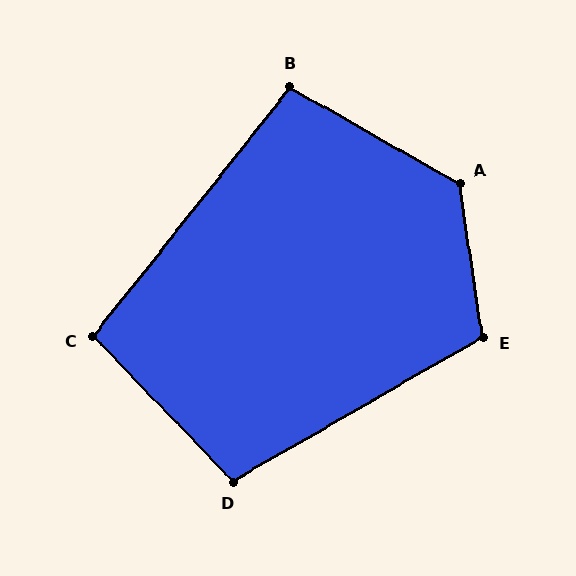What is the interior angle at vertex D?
Approximately 104 degrees (obtuse).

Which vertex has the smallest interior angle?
C, at approximately 98 degrees.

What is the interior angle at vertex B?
Approximately 99 degrees (obtuse).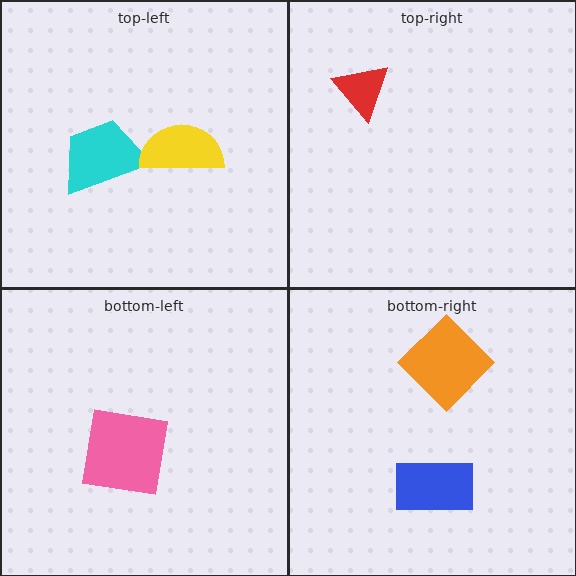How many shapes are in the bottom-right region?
2.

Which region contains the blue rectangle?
The bottom-right region.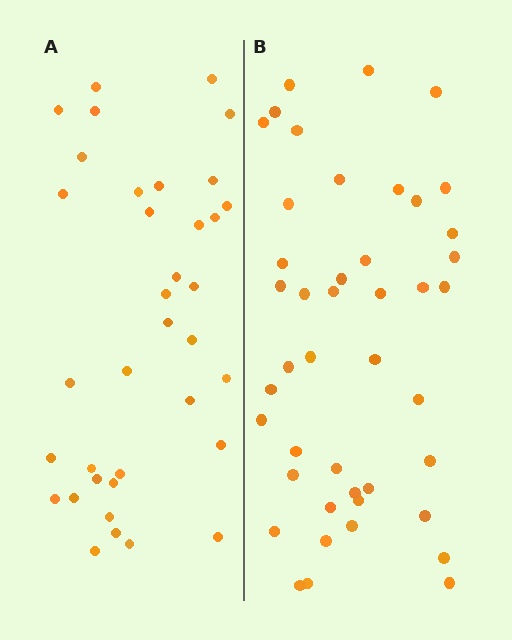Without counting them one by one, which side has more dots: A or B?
Region B (the right region) has more dots.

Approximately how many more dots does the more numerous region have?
Region B has roughly 8 or so more dots than region A.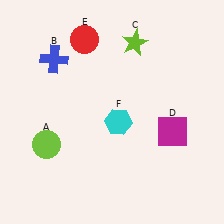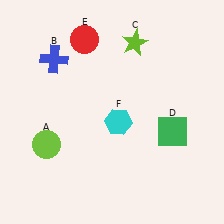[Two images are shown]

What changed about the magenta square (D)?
In Image 1, D is magenta. In Image 2, it changed to green.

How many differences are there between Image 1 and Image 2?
There is 1 difference between the two images.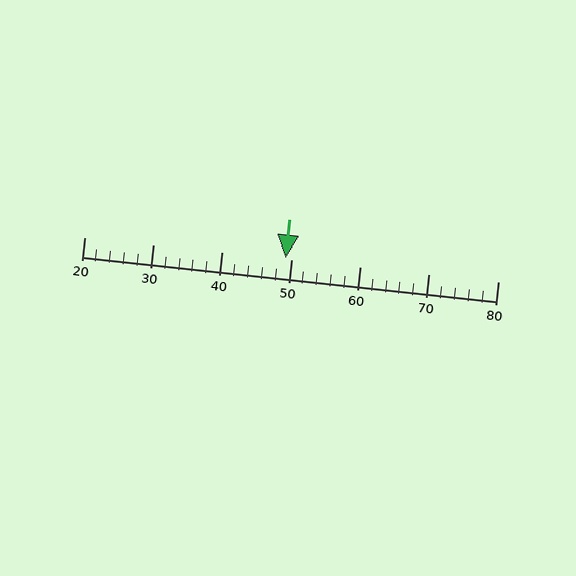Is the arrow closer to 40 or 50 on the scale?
The arrow is closer to 50.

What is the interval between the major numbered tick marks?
The major tick marks are spaced 10 units apart.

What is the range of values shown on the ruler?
The ruler shows values from 20 to 80.